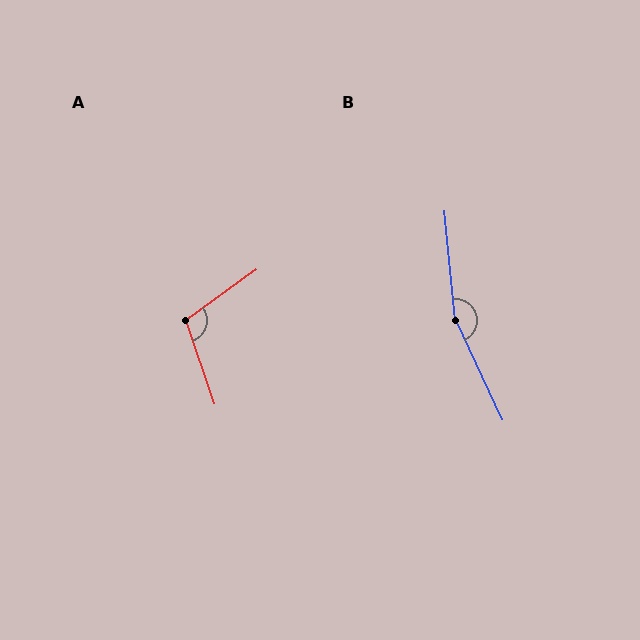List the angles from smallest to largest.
A (107°), B (160°).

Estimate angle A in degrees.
Approximately 107 degrees.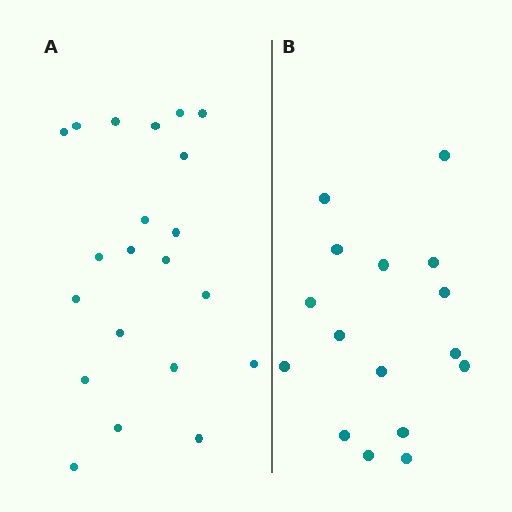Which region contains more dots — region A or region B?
Region A (the left region) has more dots.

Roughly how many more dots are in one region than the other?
Region A has about 5 more dots than region B.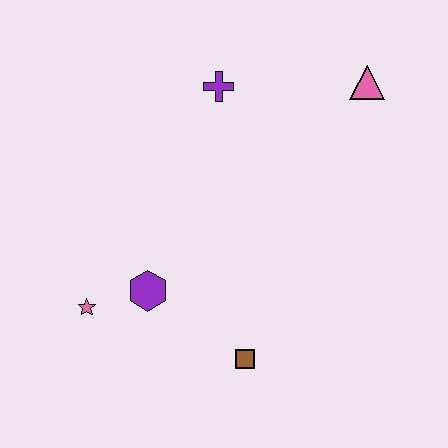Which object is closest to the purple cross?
The pink triangle is closest to the purple cross.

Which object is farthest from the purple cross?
The brown square is farthest from the purple cross.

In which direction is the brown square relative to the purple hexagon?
The brown square is to the right of the purple hexagon.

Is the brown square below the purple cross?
Yes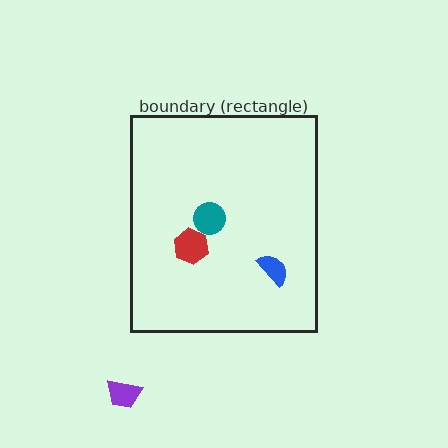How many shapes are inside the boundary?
3 inside, 1 outside.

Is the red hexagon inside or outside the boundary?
Inside.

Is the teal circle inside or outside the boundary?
Inside.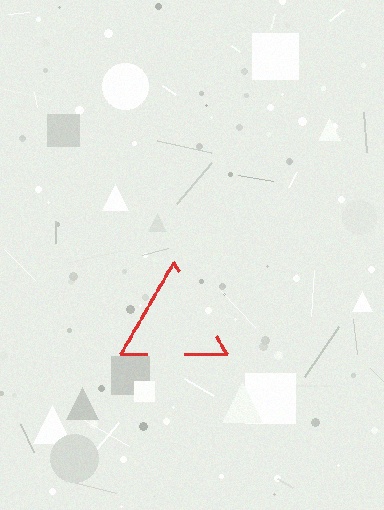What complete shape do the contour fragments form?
The contour fragments form a triangle.